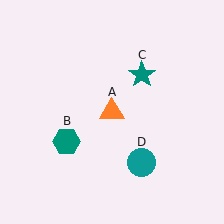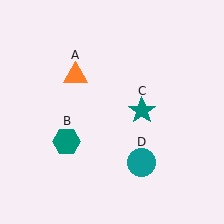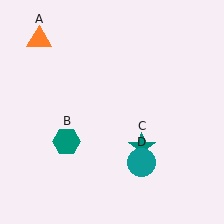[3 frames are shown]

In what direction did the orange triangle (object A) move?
The orange triangle (object A) moved up and to the left.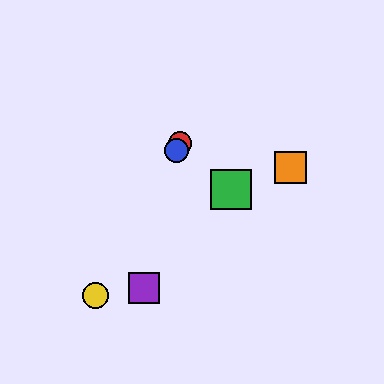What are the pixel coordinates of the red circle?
The red circle is at (180, 144).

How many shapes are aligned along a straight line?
3 shapes (the red circle, the blue circle, the yellow circle) are aligned along a straight line.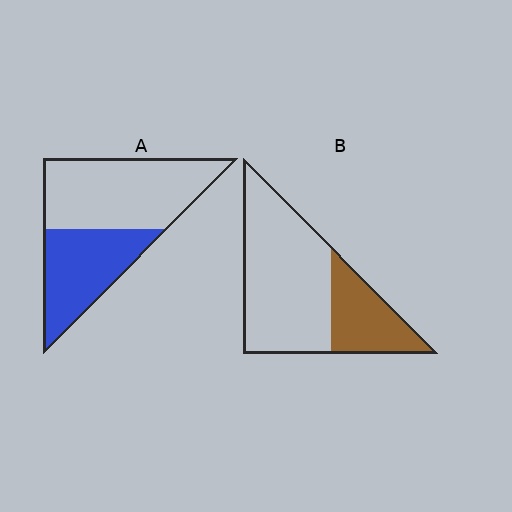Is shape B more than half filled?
No.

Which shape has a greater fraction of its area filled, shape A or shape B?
Shape A.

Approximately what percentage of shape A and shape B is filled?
A is approximately 40% and B is approximately 30%.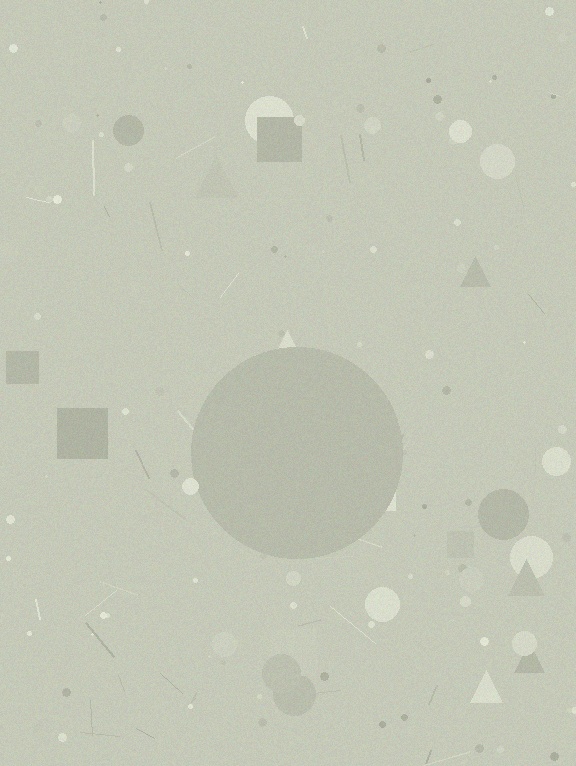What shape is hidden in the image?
A circle is hidden in the image.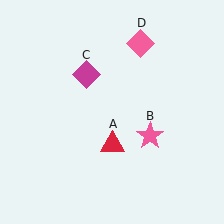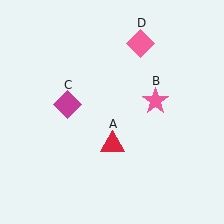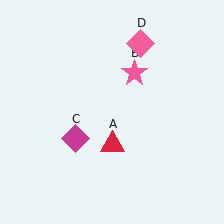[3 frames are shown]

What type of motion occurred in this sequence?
The pink star (object B), magenta diamond (object C) rotated counterclockwise around the center of the scene.